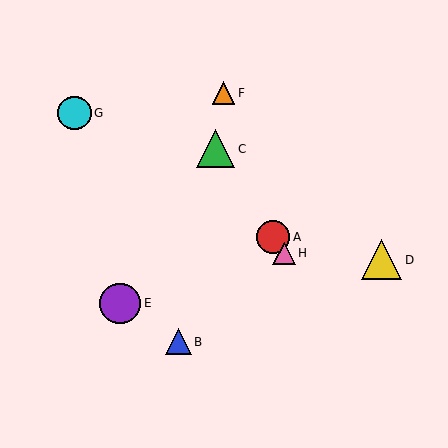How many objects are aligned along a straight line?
3 objects (A, C, H) are aligned along a straight line.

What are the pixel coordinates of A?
Object A is at (273, 237).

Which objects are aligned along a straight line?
Objects A, C, H are aligned along a straight line.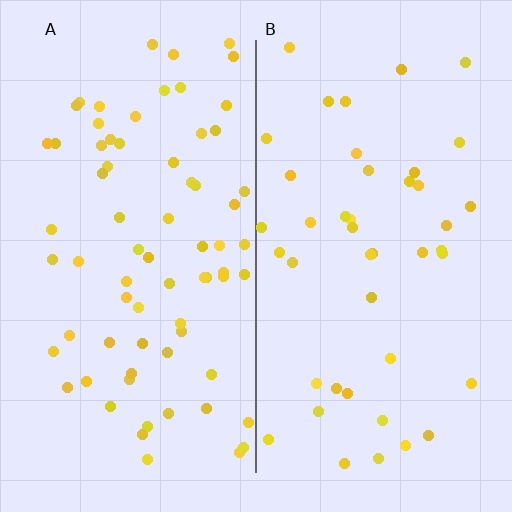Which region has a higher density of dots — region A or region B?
A (the left).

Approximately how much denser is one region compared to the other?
Approximately 1.7× — region A over region B.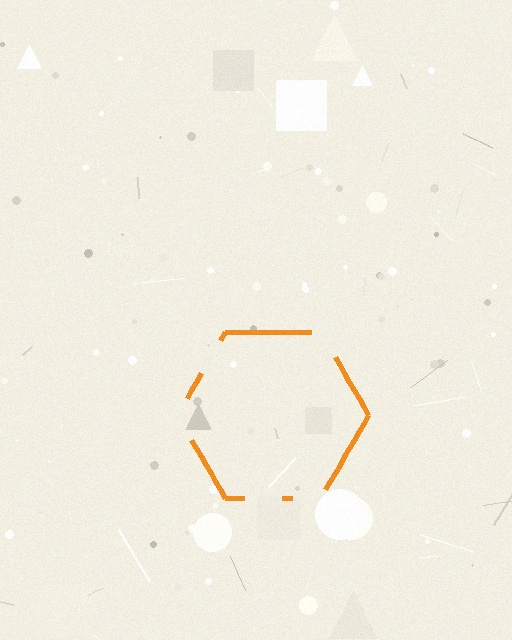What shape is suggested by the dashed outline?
The dashed outline suggests a hexagon.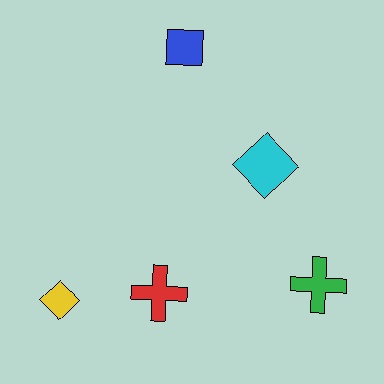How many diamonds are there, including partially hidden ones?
There are 2 diamonds.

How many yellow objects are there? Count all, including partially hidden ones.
There is 1 yellow object.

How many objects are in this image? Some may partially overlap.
There are 5 objects.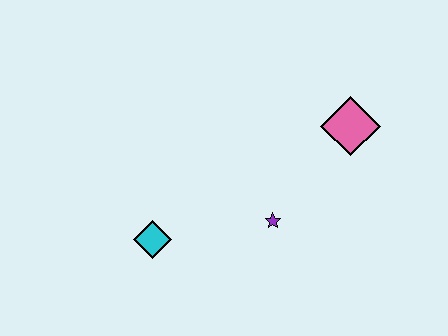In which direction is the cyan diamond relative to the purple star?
The cyan diamond is to the left of the purple star.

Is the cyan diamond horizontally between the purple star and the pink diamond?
No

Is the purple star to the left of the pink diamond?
Yes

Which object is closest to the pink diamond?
The purple star is closest to the pink diamond.